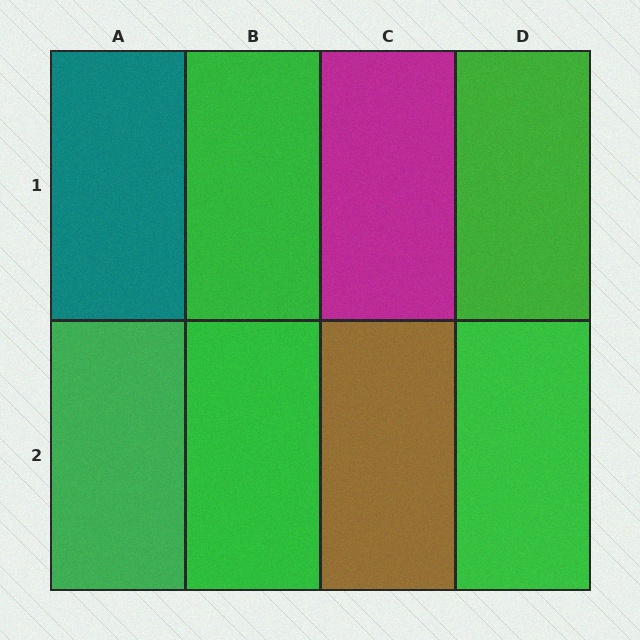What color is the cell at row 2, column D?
Green.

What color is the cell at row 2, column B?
Green.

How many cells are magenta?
1 cell is magenta.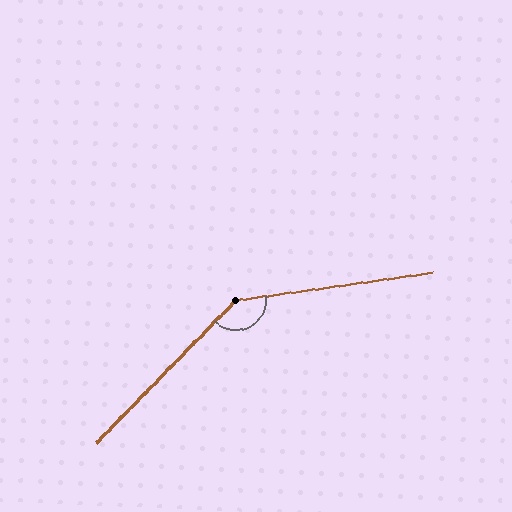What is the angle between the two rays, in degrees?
Approximately 142 degrees.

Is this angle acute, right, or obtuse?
It is obtuse.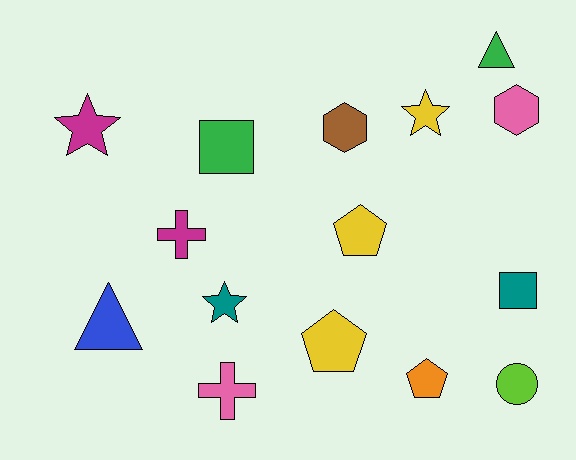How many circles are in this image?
There is 1 circle.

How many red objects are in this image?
There are no red objects.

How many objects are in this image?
There are 15 objects.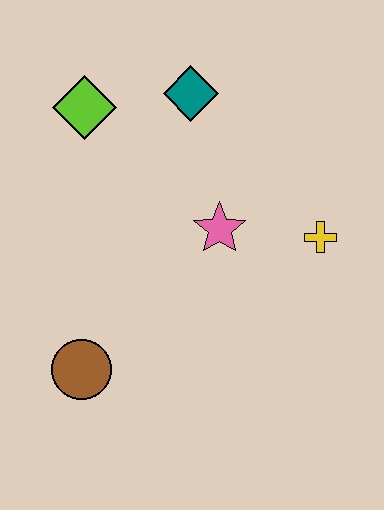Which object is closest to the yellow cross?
The pink star is closest to the yellow cross.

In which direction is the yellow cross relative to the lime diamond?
The yellow cross is to the right of the lime diamond.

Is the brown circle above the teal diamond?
No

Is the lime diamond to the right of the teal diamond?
No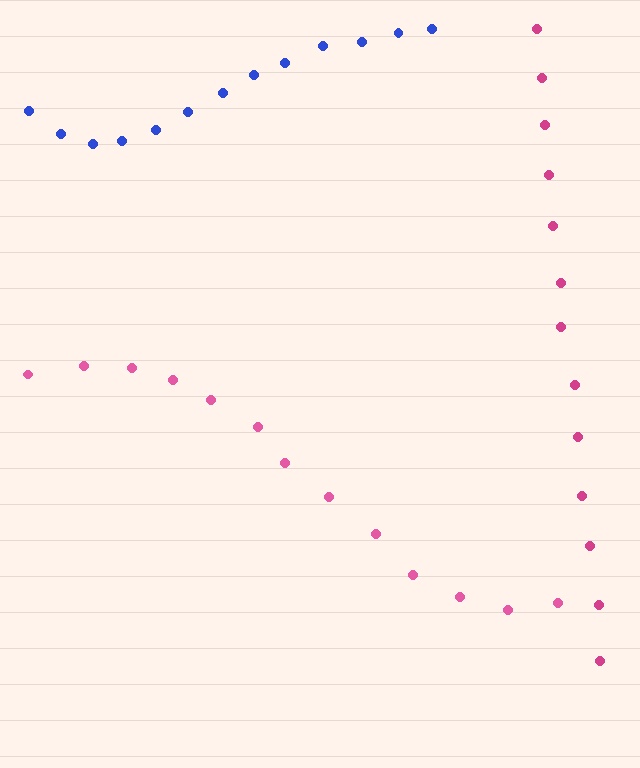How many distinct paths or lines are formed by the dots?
There are 3 distinct paths.